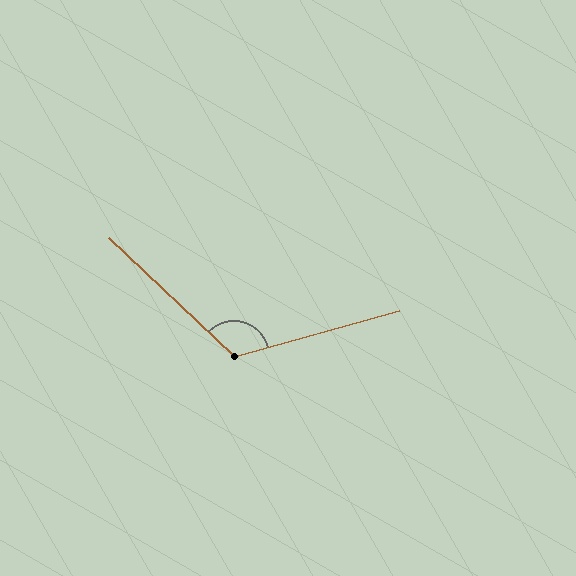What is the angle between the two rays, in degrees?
Approximately 121 degrees.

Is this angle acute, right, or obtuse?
It is obtuse.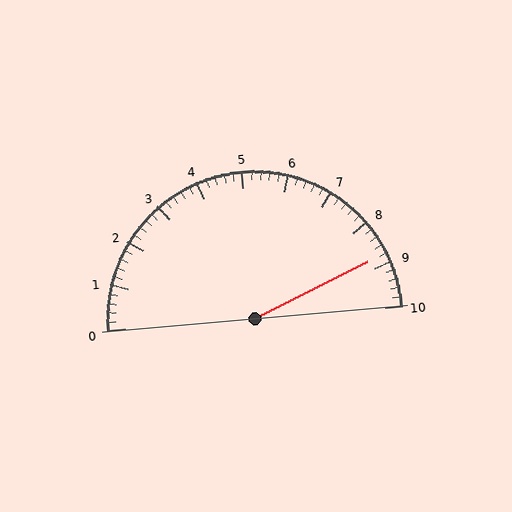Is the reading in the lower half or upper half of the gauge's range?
The reading is in the upper half of the range (0 to 10).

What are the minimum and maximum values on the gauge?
The gauge ranges from 0 to 10.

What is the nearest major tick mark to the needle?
The nearest major tick mark is 9.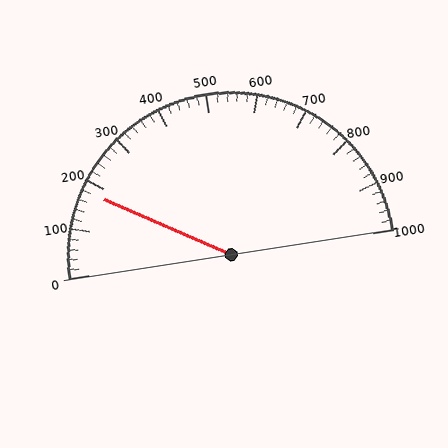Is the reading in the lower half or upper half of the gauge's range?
The reading is in the lower half of the range (0 to 1000).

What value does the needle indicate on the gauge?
The needle indicates approximately 180.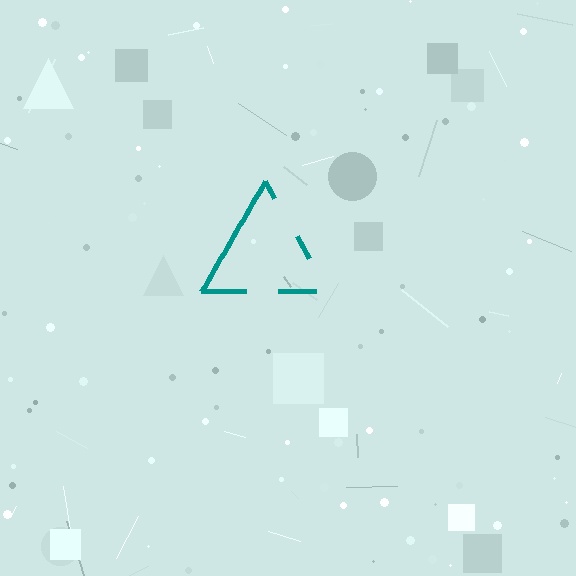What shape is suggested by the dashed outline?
The dashed outline suggests a triangle.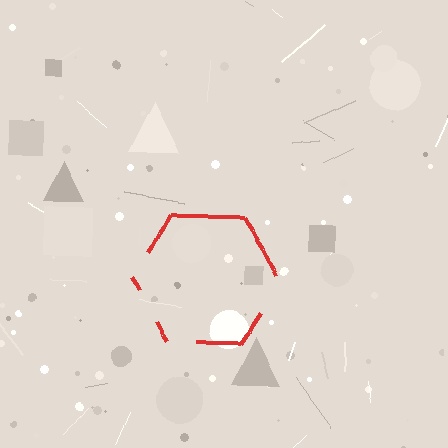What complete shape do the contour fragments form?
The contour fragments form a hexagon.